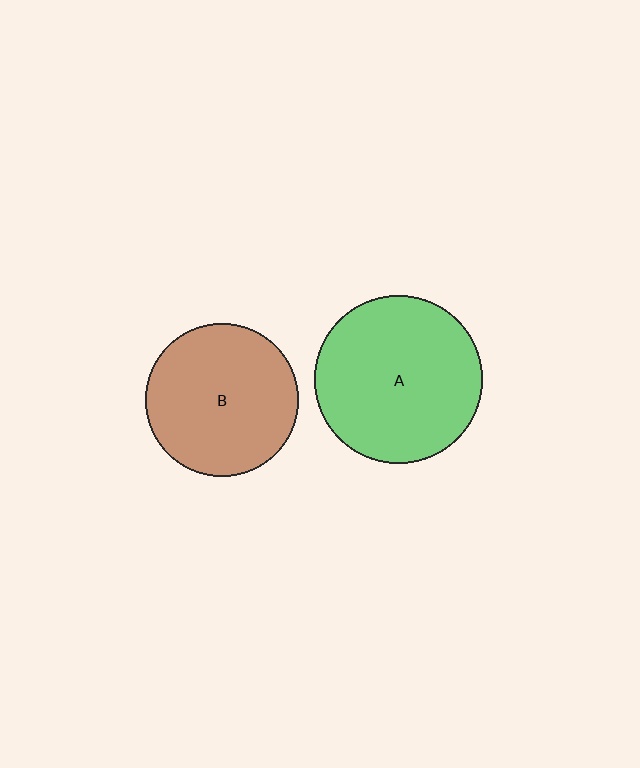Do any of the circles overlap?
No, none of the circles overlap.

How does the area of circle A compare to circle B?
Approximately 1.2 times.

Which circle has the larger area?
Circle A (green).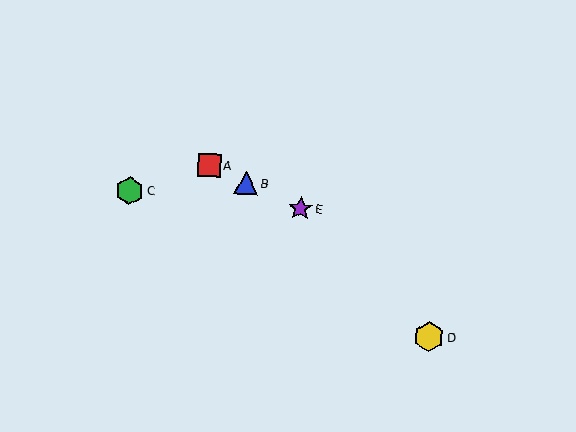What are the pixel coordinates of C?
Object C is at (130, 191).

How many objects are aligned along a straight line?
3 objects (A, B, E) are aligned along a straight line.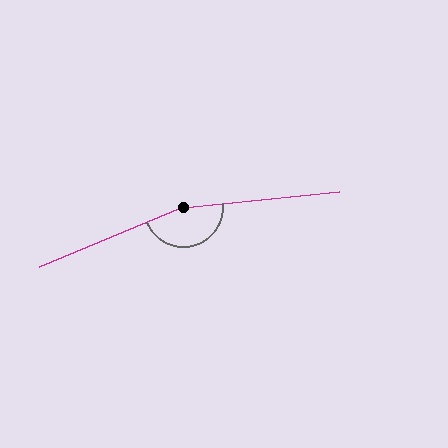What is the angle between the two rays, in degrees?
Approximately 163 degrees.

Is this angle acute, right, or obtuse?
It is obtuse.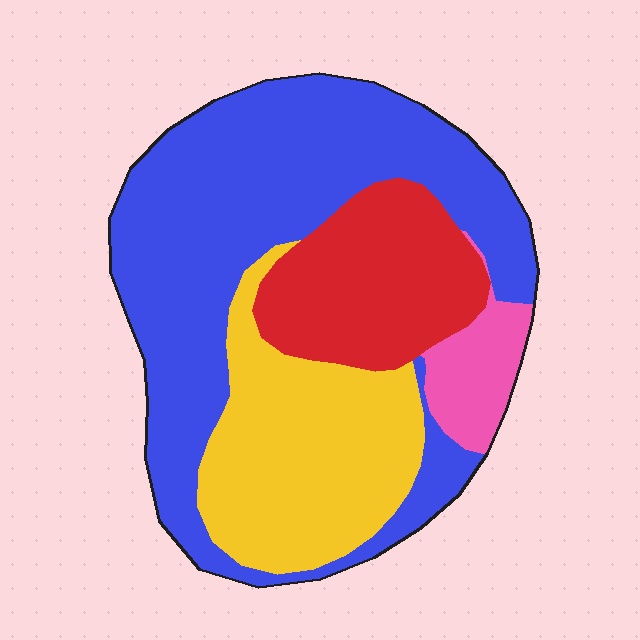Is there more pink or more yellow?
Yellow.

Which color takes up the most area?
Blue, at roughly 50%.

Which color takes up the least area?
Pink, at roughly 5%.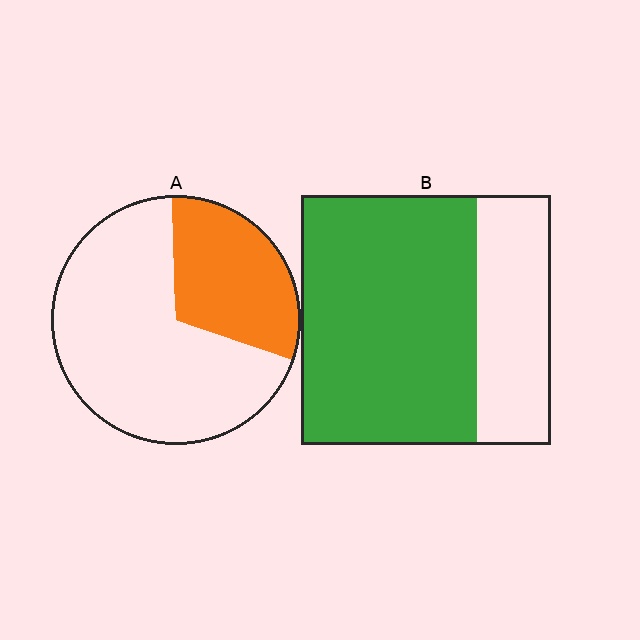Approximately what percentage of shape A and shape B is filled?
A is approximately 30% and B is approximately 70%.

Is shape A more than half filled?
No.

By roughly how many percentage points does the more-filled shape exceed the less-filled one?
By roughly 40 percentage points (B over A).